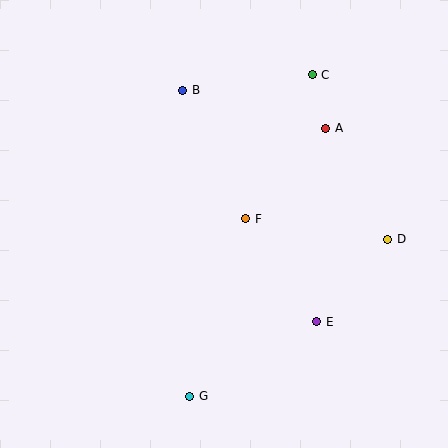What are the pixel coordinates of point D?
Point D is at (388, 239).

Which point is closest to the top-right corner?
Point C is closest to the top-right corner.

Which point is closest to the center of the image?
Point F at (246, 219) is closest to the center.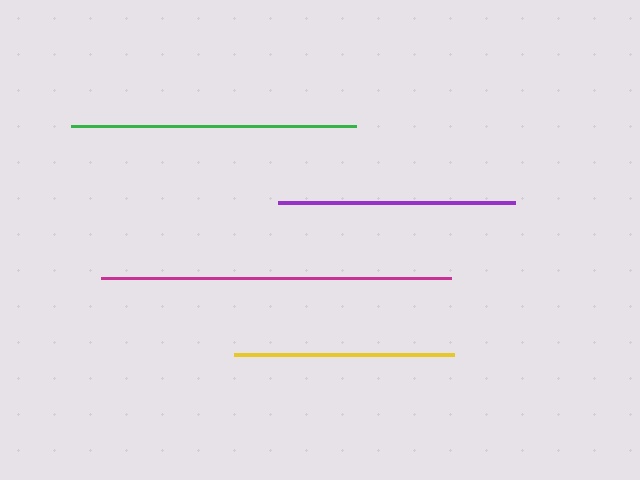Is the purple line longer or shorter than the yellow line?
The purple line is longer than the yellow line.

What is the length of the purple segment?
The purple segment is approximately 236 pixels long.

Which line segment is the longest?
The magenta line is the longest at approximately 350 pixels.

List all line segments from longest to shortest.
From longest to shortest: magenta, green, purple, yellow.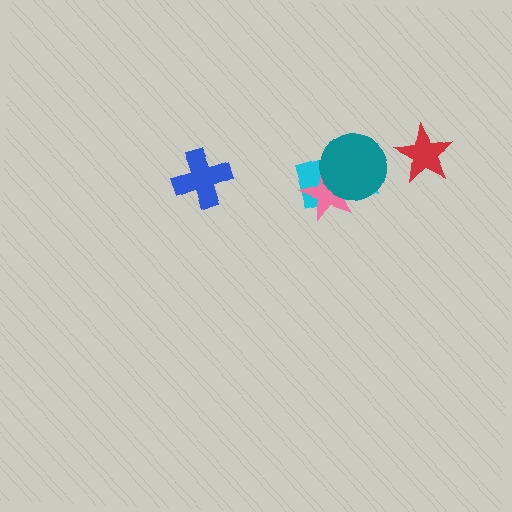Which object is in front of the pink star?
The teal circle is in front of the pink star.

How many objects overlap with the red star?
0 objects overlap with the red star.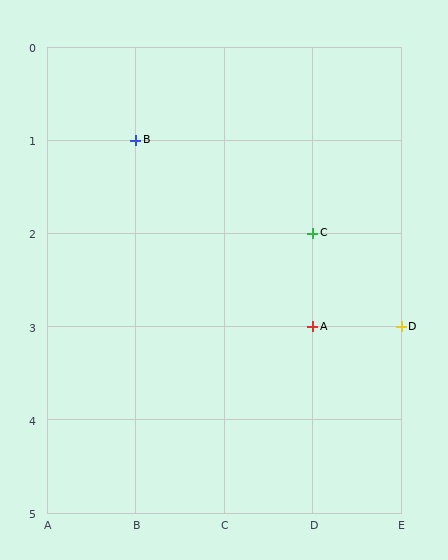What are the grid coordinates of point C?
Point C is at grid coordinates (D, 2).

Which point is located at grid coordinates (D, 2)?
Point C is at (D, 2).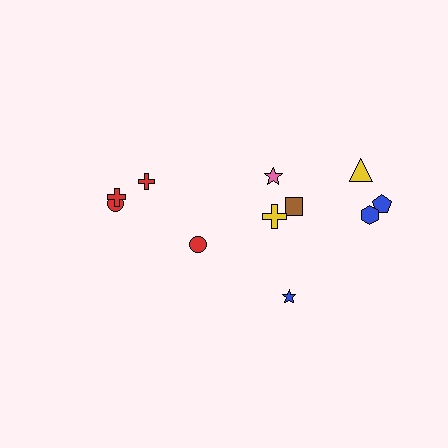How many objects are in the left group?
There are 4 objects.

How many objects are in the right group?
There are 7 objects.